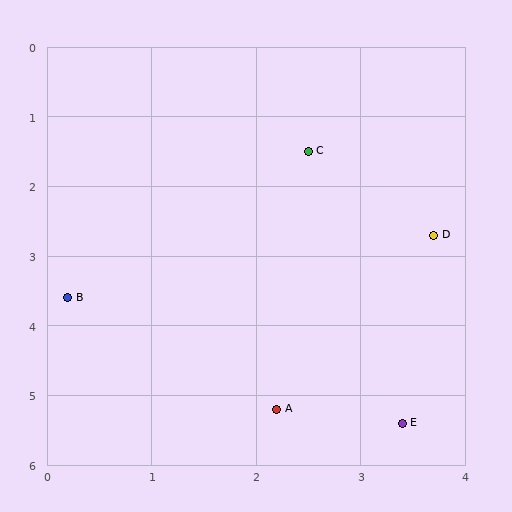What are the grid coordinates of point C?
Point C is at approximately (2.5, 1.5).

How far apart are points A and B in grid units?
Points A and B are about 2.6 grid units apart.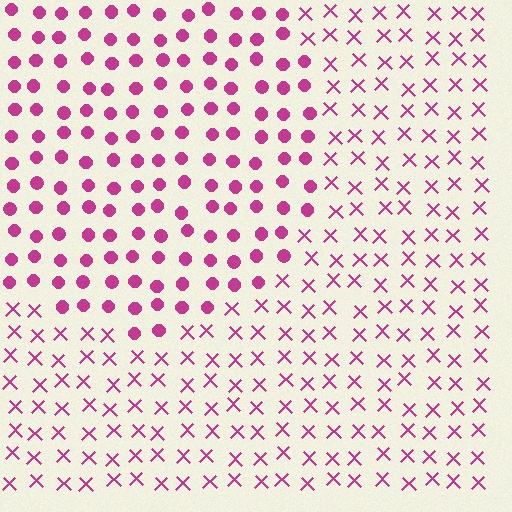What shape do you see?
I see a circle.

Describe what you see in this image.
The image is filled with small magenta elements arranged in a uniform grid. A circle-shaped region contains circles, while the surrounding area contains X marks. The boundary is defined purely by the change in element shape.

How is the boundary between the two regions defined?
The boundary is defined by a change in element shape: circles inside vs. X marks outside. All elements share the same color and spacing.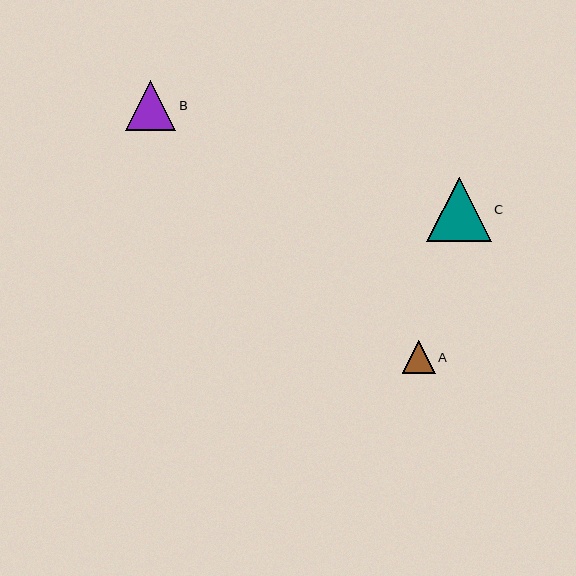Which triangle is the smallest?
Triangle A is the smallest with a size of approximately 33 pixels.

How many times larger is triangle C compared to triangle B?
Triangle C is approximately 1.3 times the size of triangle B.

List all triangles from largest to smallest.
From largest to smallest: C, B, A.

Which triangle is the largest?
Triangle C is the largest with a size of approximately 64 pixels.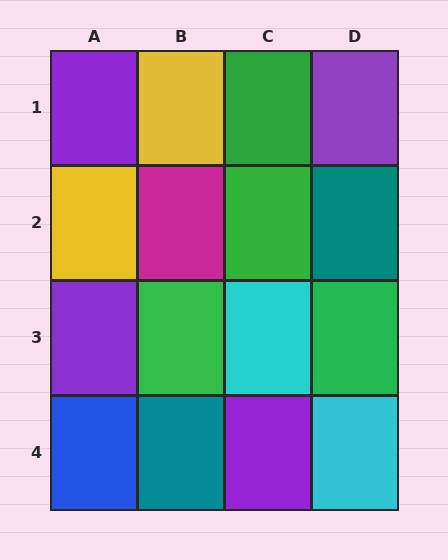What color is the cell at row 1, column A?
Purple.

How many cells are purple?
4 cells are purple.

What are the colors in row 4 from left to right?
Blue, teal, purple, cyan.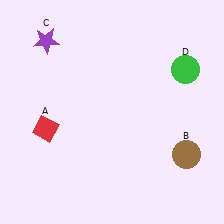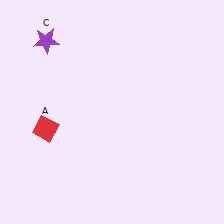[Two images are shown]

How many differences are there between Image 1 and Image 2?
There are 2 differences between the two images.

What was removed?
The green circle (D), the brown circle (B) were removed in Image 2.